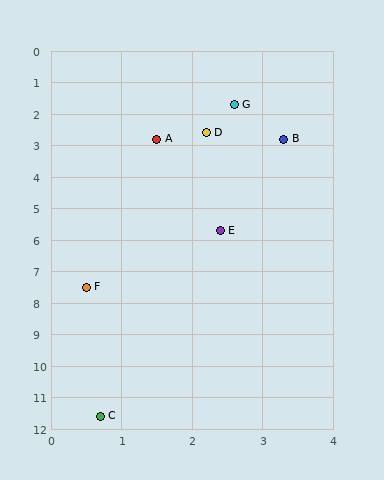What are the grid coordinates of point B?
Point B is at approximately (3.3, 2.8).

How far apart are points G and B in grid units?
Points G and B are about 1.3 grid units apart.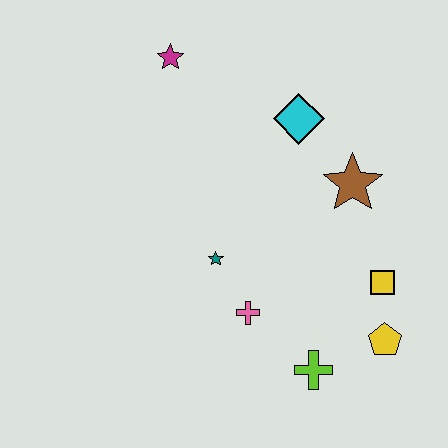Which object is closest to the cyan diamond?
The brown star is closest to the cyan diamond.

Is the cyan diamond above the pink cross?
Yes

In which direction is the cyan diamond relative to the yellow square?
The cyan diamond is above the yellow square.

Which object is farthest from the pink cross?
The magenta star is farthest from the pink cross.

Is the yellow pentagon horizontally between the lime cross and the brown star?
No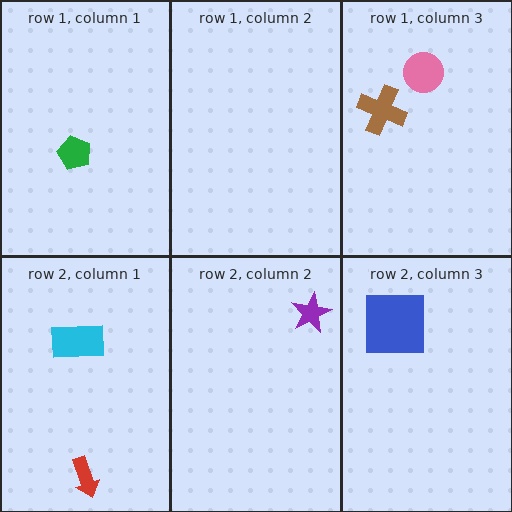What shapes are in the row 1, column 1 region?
The green pentagon.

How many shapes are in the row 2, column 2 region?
1.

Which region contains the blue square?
The row 2, column 3 region.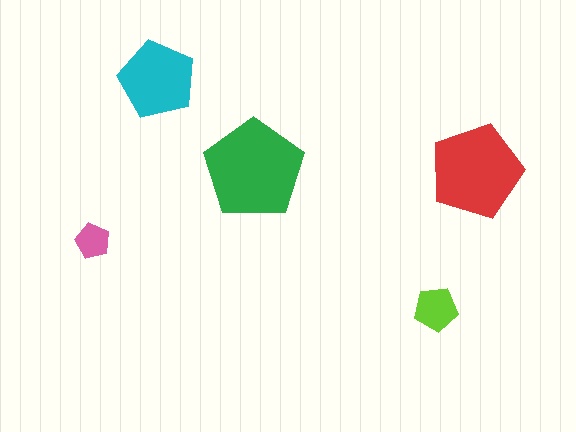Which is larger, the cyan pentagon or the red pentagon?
The red one.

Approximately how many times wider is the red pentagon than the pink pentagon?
About 2.5 times wider.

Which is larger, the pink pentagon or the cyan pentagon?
The cyan one.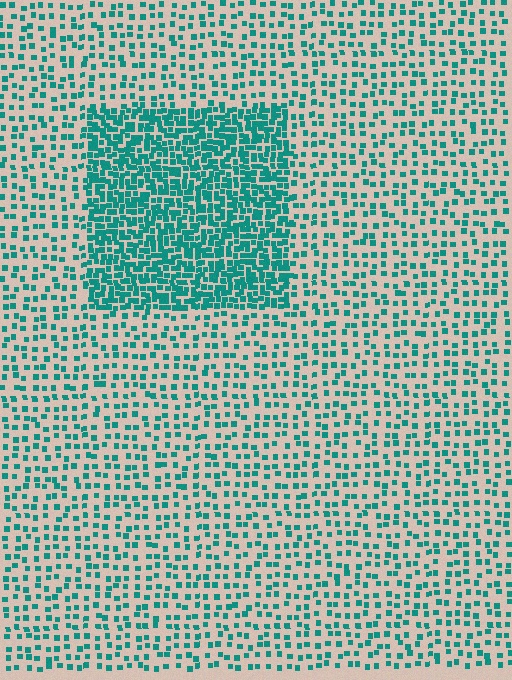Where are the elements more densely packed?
The elements are more densely packed inside the rectangle boundary.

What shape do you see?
I see a rectangle.